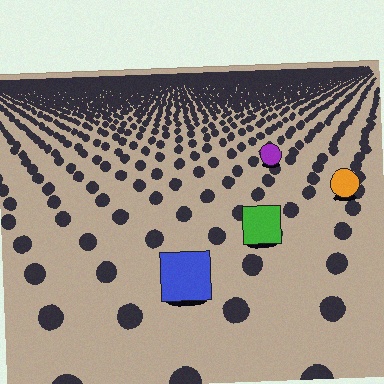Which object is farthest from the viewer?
The purple circle is farthest from the viewer. It appears smaller and the ground texture around it is denser.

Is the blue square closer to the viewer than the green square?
Yes. The blue square is closer — you can tell from the texture gradient: the ground texture is coarser near it.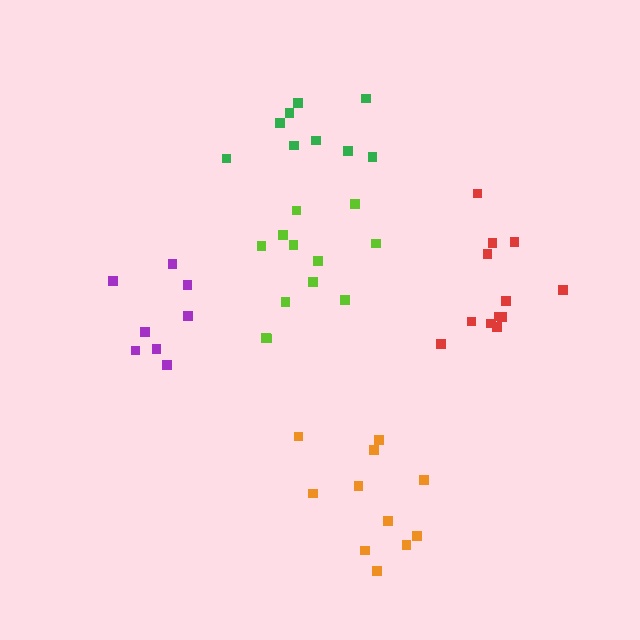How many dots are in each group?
Group 1: 12 dots, Group 2: 8 dots, Group 3: 11 dots, Group 4: 9 dots, Group 5: 12 dots (52 total).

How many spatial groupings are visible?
There are 5 spatial groupings.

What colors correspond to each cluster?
The clusters are colored: red, purple, orange, green, lime.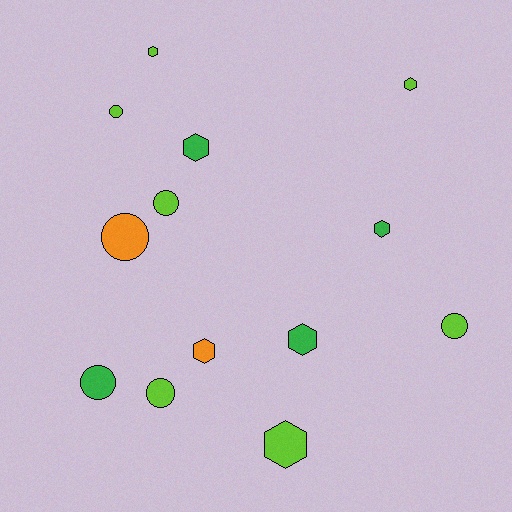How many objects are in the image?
There are 13 objects.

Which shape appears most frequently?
Hexagon, with 7 objects.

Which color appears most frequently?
Lime, with 7 objects.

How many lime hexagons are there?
There are 3 lime hexagons.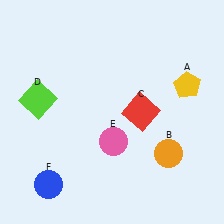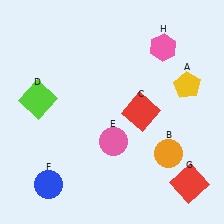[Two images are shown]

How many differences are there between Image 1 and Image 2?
There are 2 differences between the two images.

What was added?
A red square (G), a pink hexagon (H) were added in Image 2.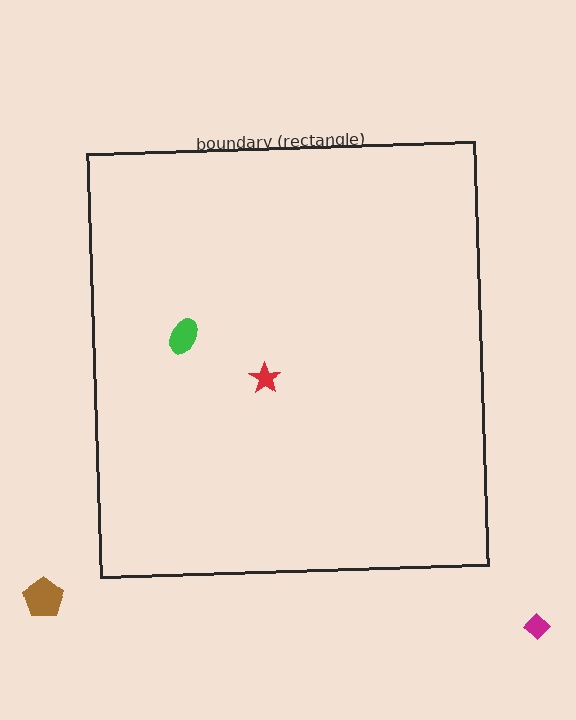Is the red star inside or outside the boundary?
Inside.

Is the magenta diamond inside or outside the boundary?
Outside.